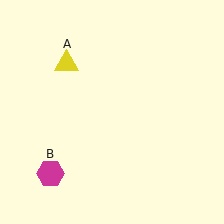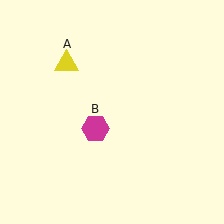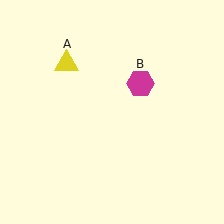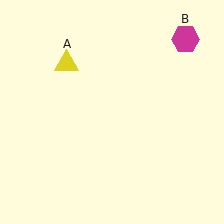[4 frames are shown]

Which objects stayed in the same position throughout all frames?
Yellow triangle (object A) remained stationary.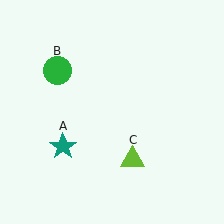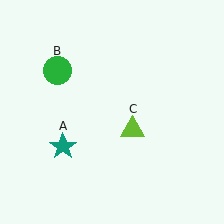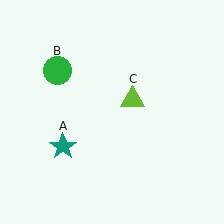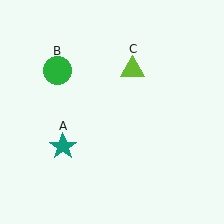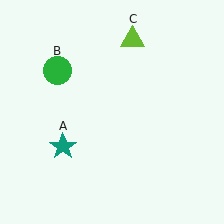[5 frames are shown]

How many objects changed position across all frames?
1 object changed position: lime triangle (object C).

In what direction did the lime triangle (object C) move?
The lime triangle (object C) moved up.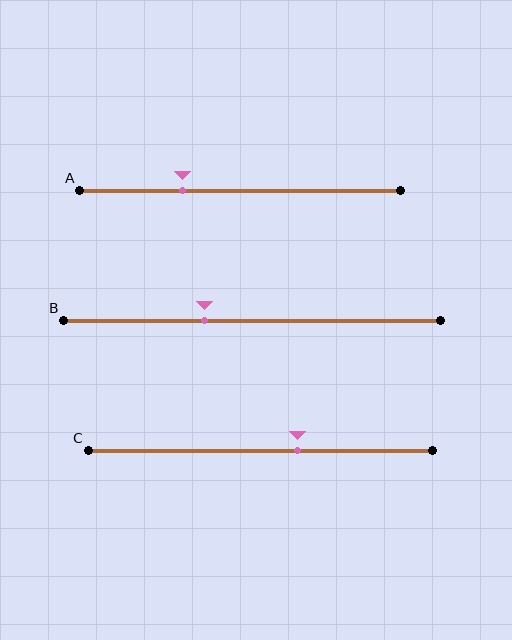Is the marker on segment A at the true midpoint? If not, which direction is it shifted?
No, the marker on segment A is shifted to the left by about 18% of the segment length.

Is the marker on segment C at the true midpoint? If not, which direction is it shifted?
No, the marker on segment C is shifted to the right by about 11% of the segment length.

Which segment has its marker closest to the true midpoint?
Segment C has its marker closest to the true midpoint.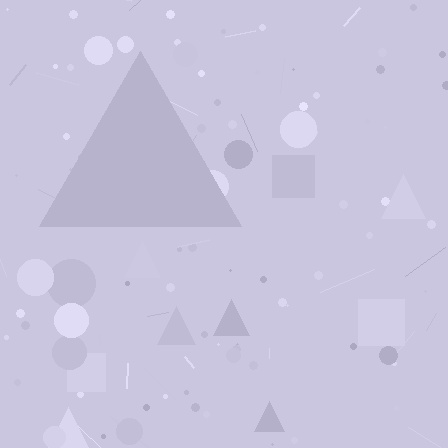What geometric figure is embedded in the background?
A triangle is embedded in the background.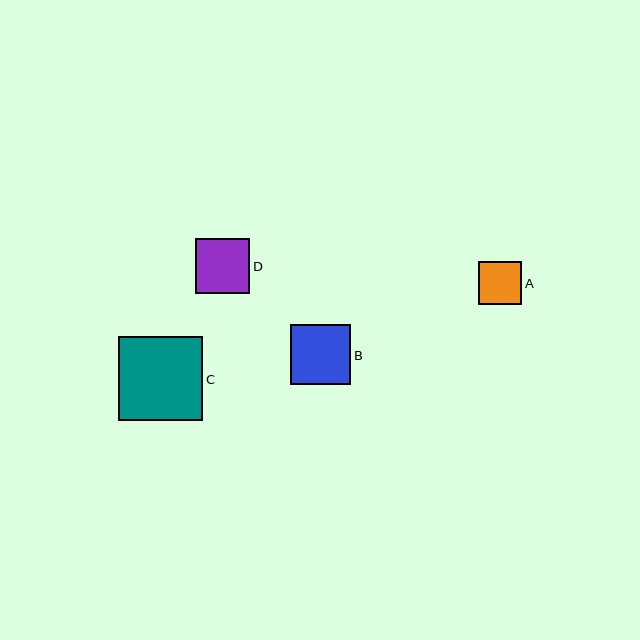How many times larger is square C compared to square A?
Square C is approximately 2.0 times the size of square A.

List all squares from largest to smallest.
From largest to smallest: C, B, D, A.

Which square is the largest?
Square C is the largest with a size of approximately 84 pixels.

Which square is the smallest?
Square A is the smallest with a size of approximately 43 pixels.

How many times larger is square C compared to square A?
Square C is approximately 2.0 times the size of square A.